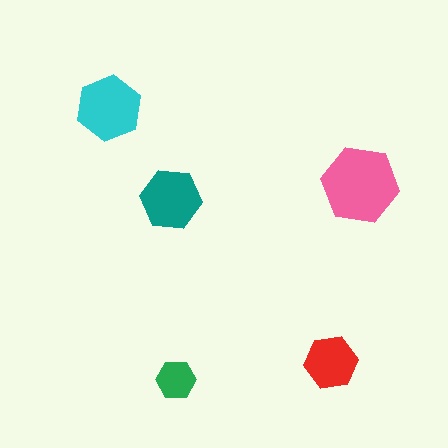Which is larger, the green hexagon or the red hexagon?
The red one.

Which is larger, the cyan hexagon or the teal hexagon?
The cyan one.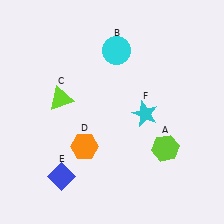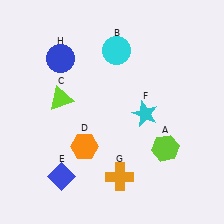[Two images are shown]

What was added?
An orange cross (G), a blue circle (H) were added in Image 2.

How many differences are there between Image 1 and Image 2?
There are 2 differences between the two images.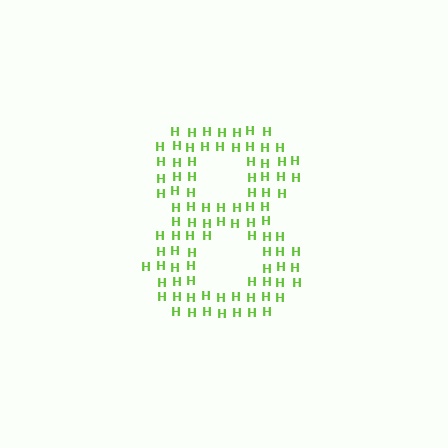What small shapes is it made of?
It is made of small letter H's.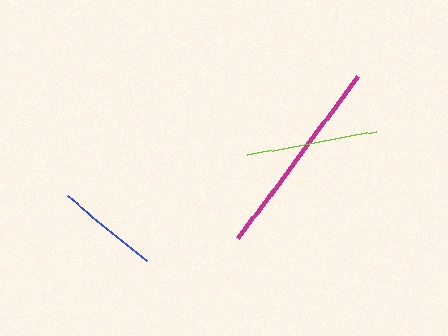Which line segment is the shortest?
The blue line is the shortest at approximately 103 pixels.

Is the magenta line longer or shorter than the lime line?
The magenta line is longer than the lime line.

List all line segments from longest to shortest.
From longest to shortest: magenta, lime, blue.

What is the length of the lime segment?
The lime segment is approximately 132 pixels long.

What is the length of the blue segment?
The blue segment is approximately 103 pixels long.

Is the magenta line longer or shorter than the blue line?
The magenta line is longer than the blue line.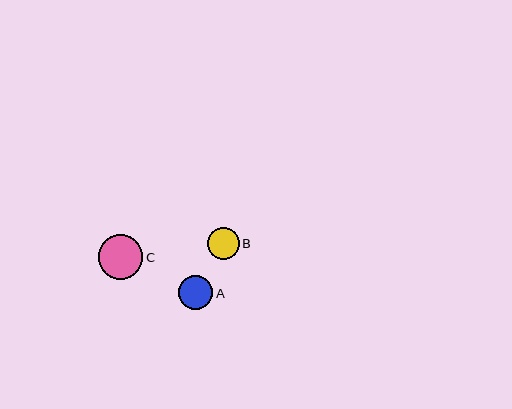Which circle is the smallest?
Circle B is the smallest with a size of approximately 32 pixels.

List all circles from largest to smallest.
From largest to smallest: C, A, B.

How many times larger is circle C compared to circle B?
Circle C is approximately 1.4 times the size of circle B.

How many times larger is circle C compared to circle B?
Circle C is approximately 1.4 times the size of circle B.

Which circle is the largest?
Circle C is the largest with a size of approximately 44 pixels.